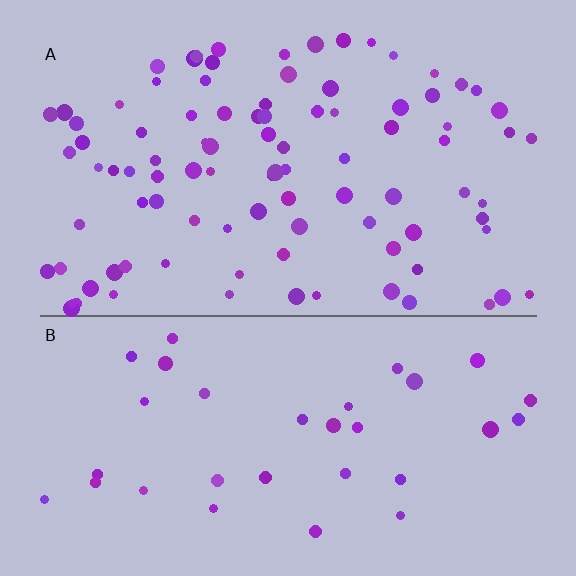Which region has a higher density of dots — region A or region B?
A (the top).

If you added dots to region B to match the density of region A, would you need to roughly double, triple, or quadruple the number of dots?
Approximately triple.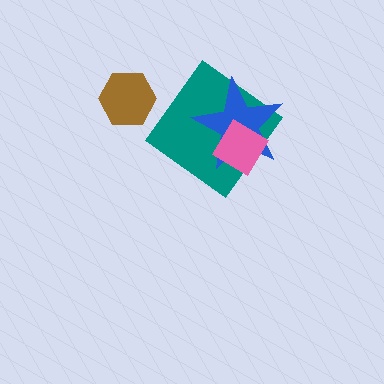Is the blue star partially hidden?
Yes, it is partially covered by another shape.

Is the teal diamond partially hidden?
Yes, it is partially covered by another shape.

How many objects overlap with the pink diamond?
2 objects overlap with the pink diamond.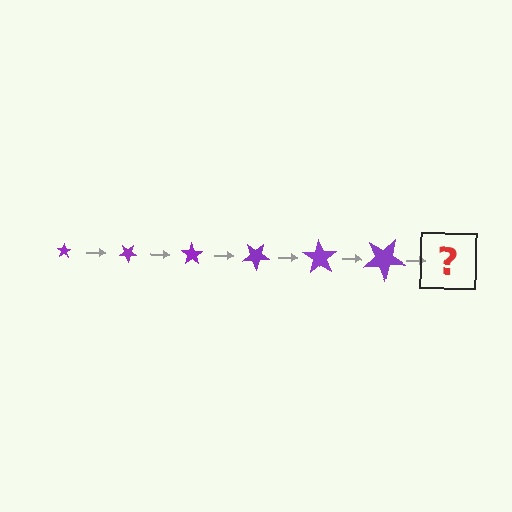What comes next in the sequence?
The next element should be a star, larger than the previous one and rotated 210 degrees from the start.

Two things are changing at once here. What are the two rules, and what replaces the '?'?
The two rules are that the star grows larger each step and it rotates 35 degrees each step. The '?' should be a star, larger than the previous one and rotated 210 degrees from the start.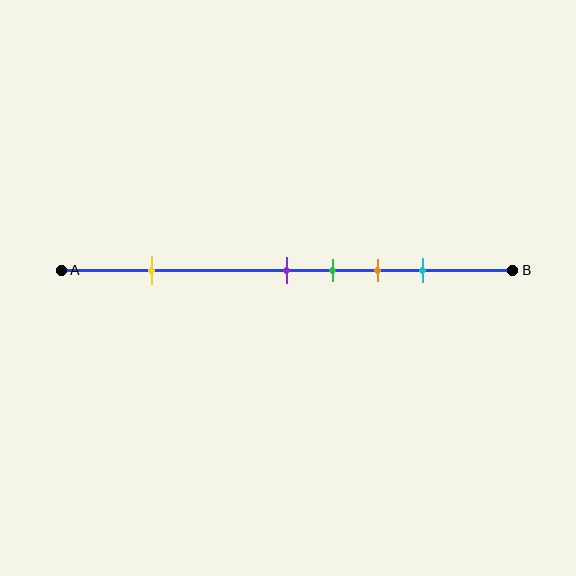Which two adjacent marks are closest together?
The purple and green marks are the closest adjacent pair.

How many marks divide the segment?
There are 5 marks dividing the segment.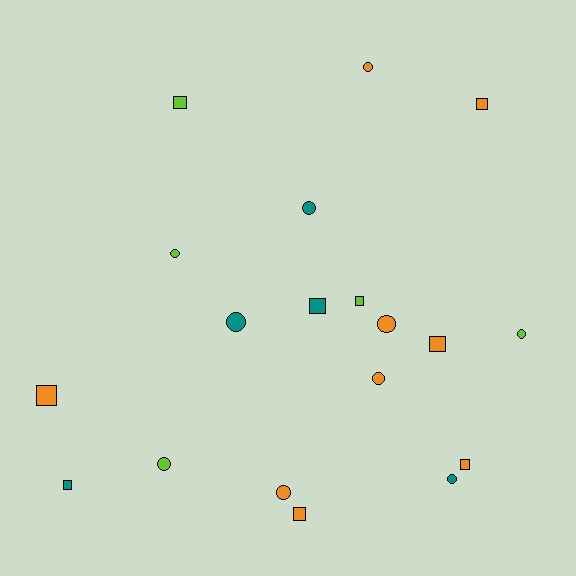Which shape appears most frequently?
Circle, with 10 objects.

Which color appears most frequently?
Orange, with 9 objects.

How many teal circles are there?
There are 3 teal circles.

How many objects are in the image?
There are 19 objects.